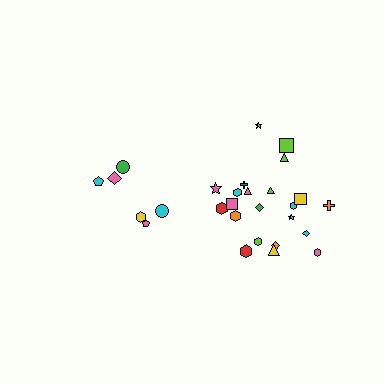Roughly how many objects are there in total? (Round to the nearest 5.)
Roughly 30 objects in total.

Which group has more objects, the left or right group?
The right group.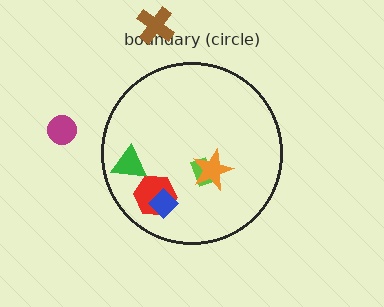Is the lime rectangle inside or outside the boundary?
Inside.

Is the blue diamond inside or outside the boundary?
Inside.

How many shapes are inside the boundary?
5 inside, 2 outside.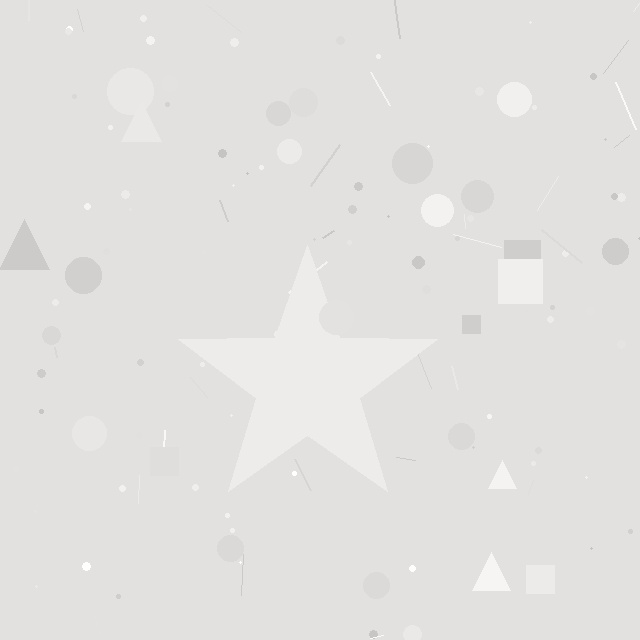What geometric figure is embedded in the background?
A star is embedded in the background.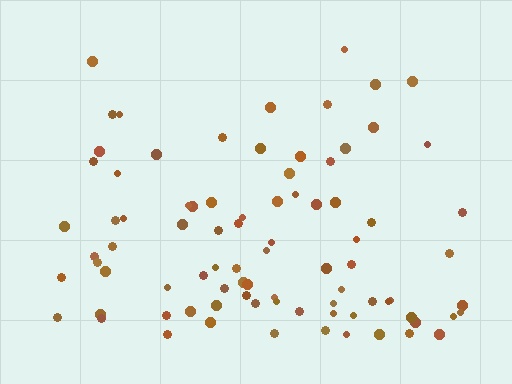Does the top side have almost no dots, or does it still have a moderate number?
Still a moderate number, just noticeably fewer than the bottom.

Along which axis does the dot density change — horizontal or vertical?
Vertical.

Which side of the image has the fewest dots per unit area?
The top.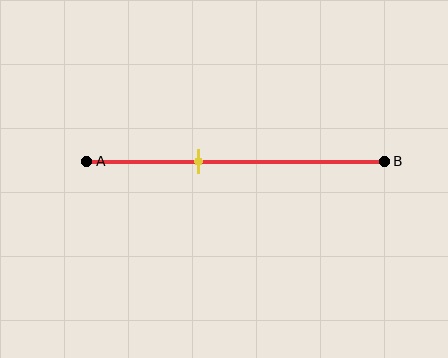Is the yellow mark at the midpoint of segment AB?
No, the mark is at about 40% from A, not at the 50% midpoint.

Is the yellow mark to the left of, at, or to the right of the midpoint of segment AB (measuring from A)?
The yellow mark is to the left of the midpoint of segment AB.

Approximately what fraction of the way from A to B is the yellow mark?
The yellow mark is approximately 40% of the way from A to B.